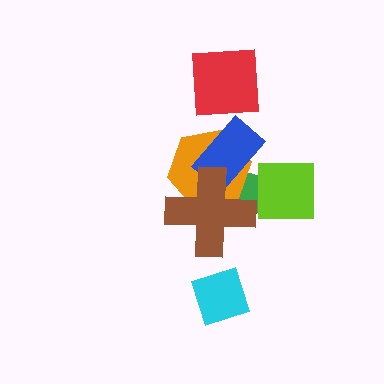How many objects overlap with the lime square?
1 object overlaps with the lime square.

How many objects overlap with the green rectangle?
4 objects overlap with the green rectangle.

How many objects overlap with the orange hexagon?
3 objects overlap with the orange hexagon.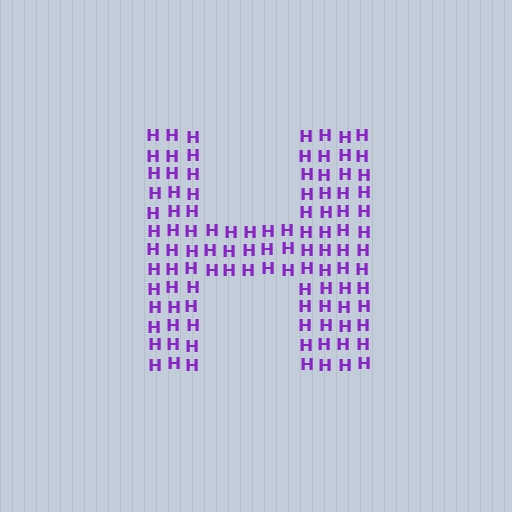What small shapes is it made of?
It is made of small letter H's.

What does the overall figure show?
The overall figure shows the letter H.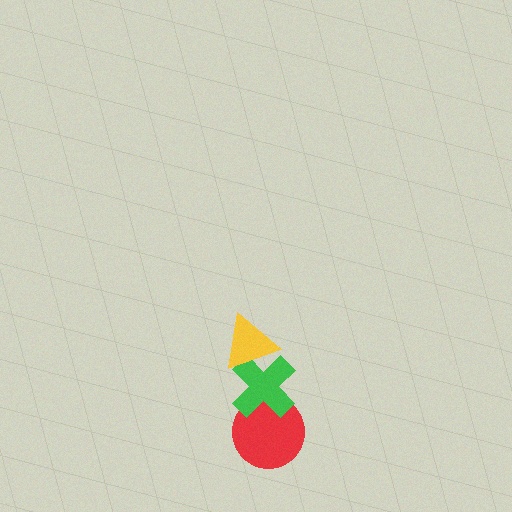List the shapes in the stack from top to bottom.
From top to bottom: the yellow triangle, the green cross, the red circle.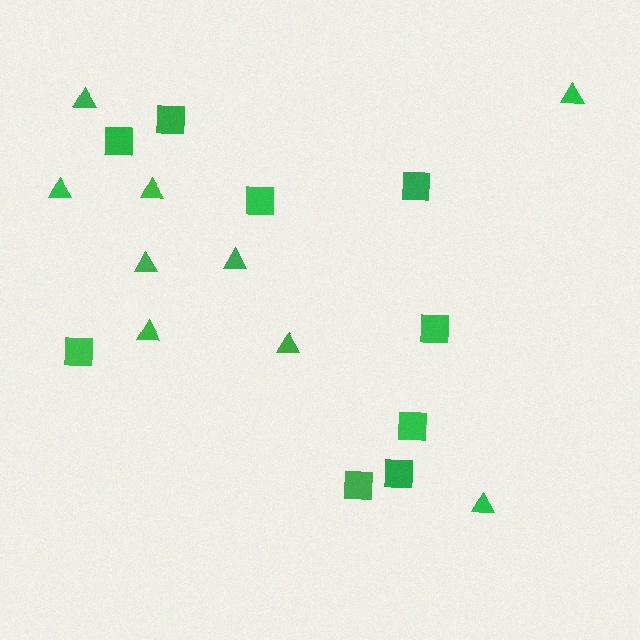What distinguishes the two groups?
There are 2 groups: one group of triangles (9) and one group of squares (9).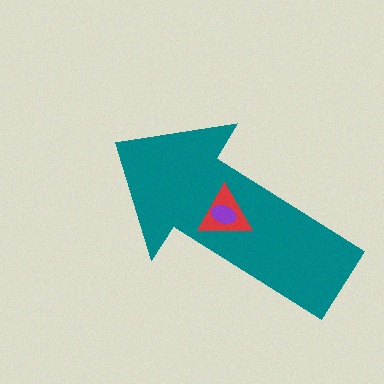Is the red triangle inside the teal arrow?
Yes.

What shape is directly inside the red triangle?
The purple ellipse.